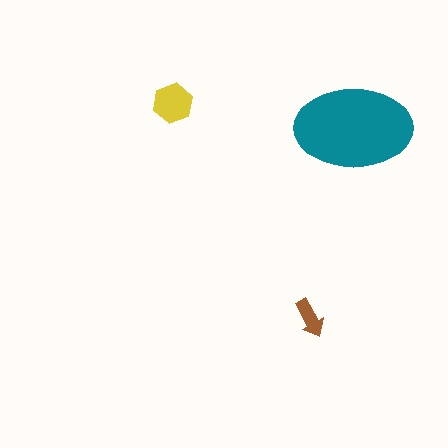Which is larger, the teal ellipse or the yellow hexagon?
The teal ellipse.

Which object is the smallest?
The brown arrow.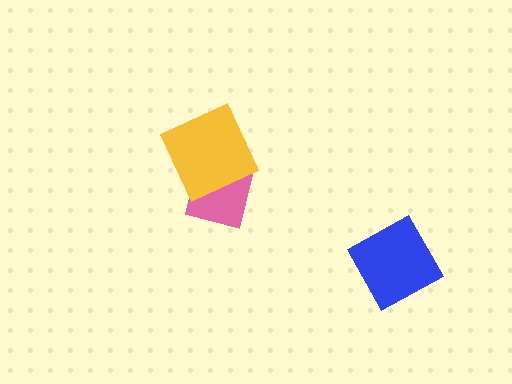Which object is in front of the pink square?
The yellow square is in front of the pink square.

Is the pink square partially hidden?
Yes, it is partially covered by another shape.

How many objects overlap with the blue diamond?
0 objects overlap with the blue diamond.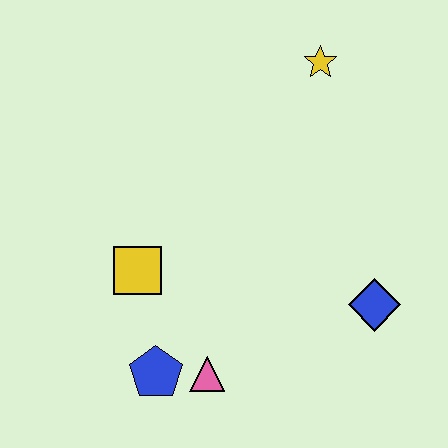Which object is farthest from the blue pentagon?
The yellow star is farthest from the blue pentagon.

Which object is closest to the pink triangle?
The blue pentagon is closest to the pink triangle.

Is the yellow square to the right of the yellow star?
No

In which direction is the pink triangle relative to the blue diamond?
The pink triangle is to the left of the blue diamond.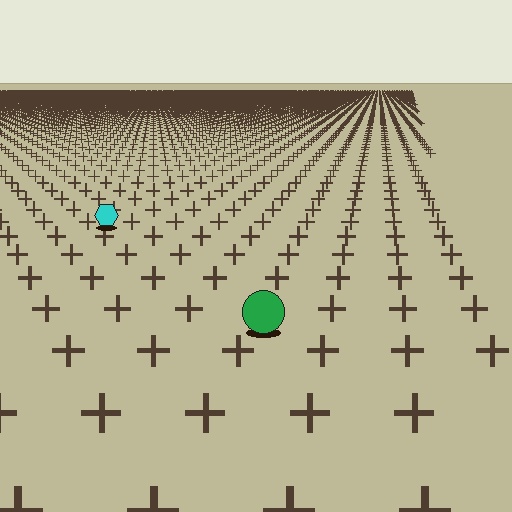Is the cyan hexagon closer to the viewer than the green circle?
No. The green circle is closer — you can tell from the texture gradient: the ground texture is coarser near it.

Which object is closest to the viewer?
The green circle is closest. The texture marks near it are larger and more spread out.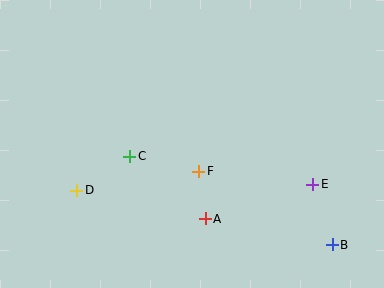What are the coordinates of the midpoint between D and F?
The midpoint between D and F is at (138, 181).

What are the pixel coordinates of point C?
Point C is at (130, 156).